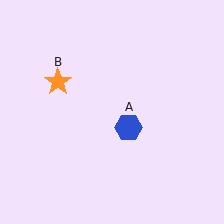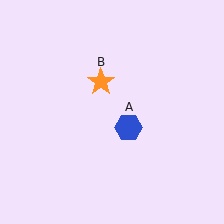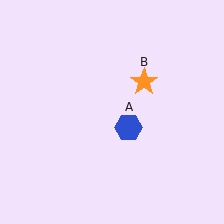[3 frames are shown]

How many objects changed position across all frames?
1 object changed position: orange star (object B).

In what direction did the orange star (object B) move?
The orange star (object B) moved right.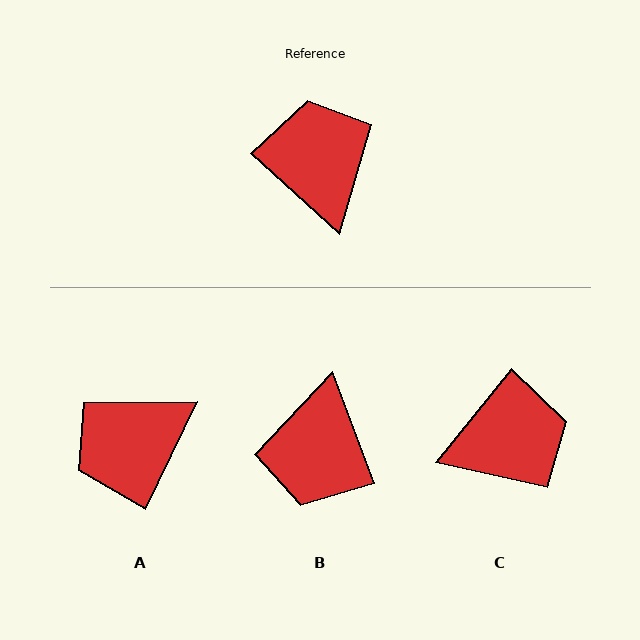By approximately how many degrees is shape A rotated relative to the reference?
Approximately 107 degrees counter-clockwise.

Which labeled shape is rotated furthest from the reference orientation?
B, about 153 degrees away.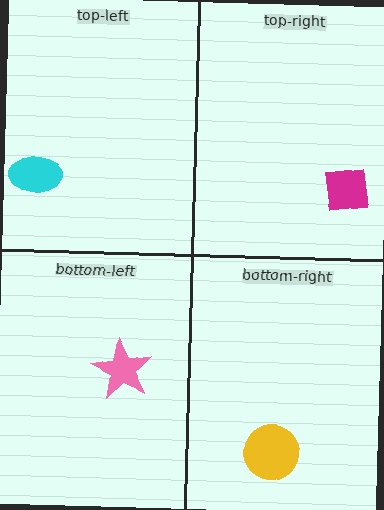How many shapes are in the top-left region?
1.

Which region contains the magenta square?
The top-right region.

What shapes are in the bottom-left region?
The pink star.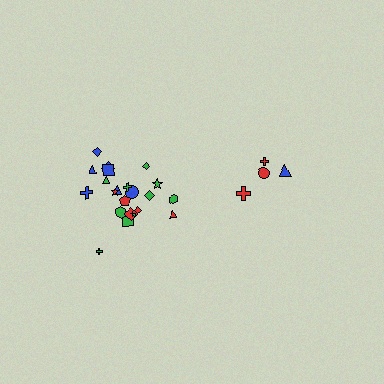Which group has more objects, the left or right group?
The left group.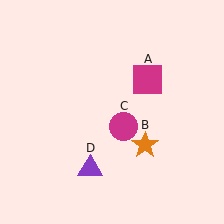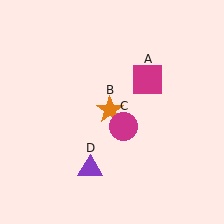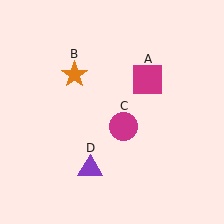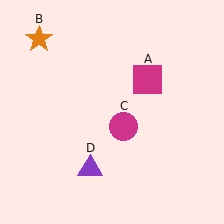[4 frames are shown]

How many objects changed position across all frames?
1 object changed position: orange star (object B).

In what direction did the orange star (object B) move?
The orange star (object B) moved up and to the left.